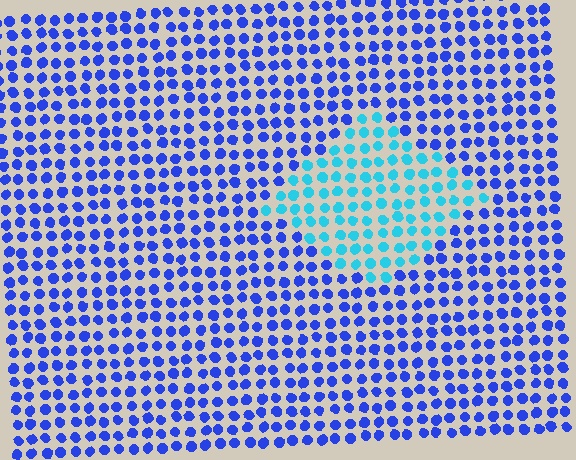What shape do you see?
I see a diamond.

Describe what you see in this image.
The image is filled with small blue elements in a uniform arrangement. A diamond-shaped region is visible where the elements are tinted to a slightly different hue, forming a subtle color boundary.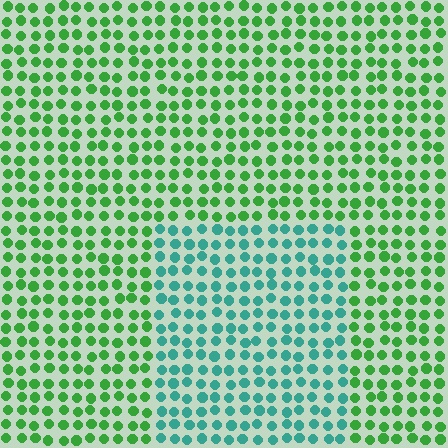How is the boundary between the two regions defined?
The boundary is defined purely by a slight shift in hue (about 48 degrees). Spacing, size, and orientation are identical on both sides.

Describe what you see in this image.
The image is filled with small green elements in a uniform arrangement. A rectangle-shaped region is visible where the elements are tinted to a slightly different hue, forming a subtle color boundary.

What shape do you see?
I see a rectangle.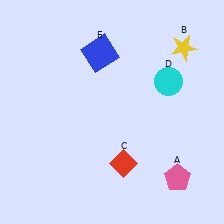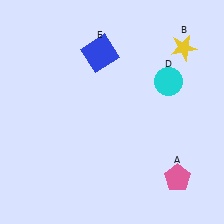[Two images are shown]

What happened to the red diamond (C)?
The red diamond (C) was removed in Image 2. It was in the bottom-right area of Image 1.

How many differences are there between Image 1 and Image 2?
There is 1 difference between the two images.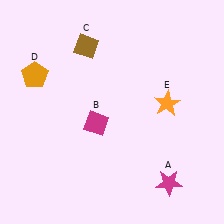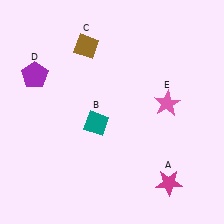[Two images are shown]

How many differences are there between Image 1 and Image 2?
There are 3 differences between the two images.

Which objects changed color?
B changed from magenta to teal. D changed from orange to purple. E changed from orange to pink.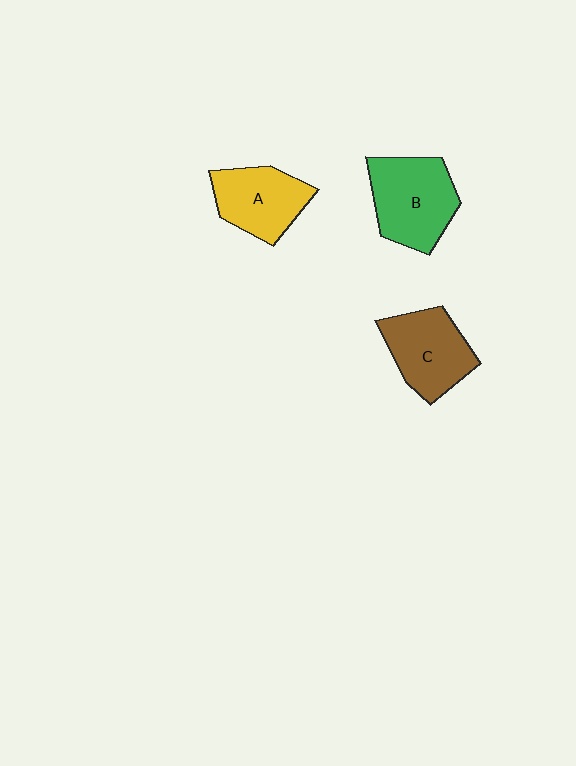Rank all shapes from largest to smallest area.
From largest to smallest: B (green), C (brown), A (yellow).